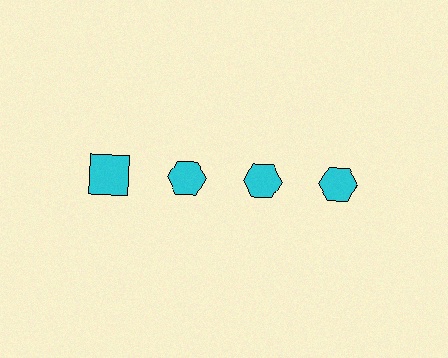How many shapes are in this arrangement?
There are 4 shapes arranged in a grid pattern.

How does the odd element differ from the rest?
It has a different shape: square instead of hexagon.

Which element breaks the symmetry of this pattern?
The cyan square in the top row, leftmost column breaks the symmetry. All other shapes are cyan hexagons.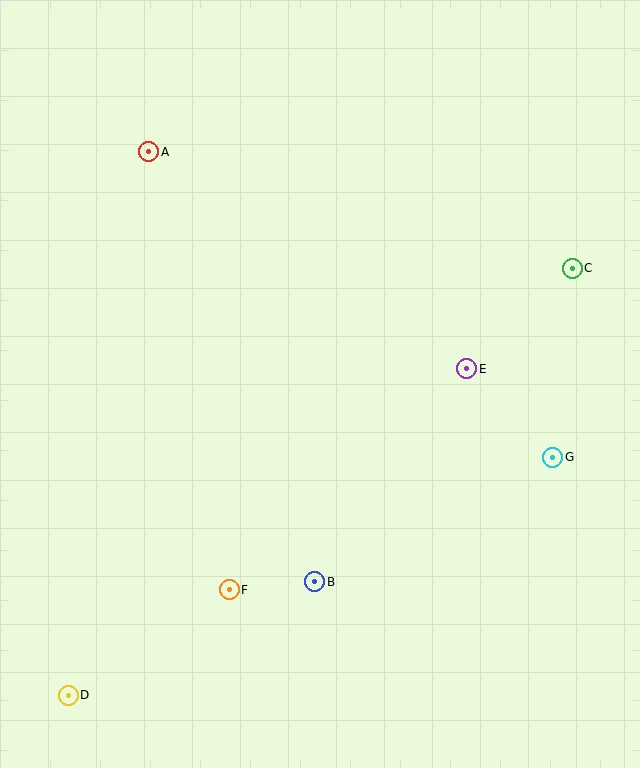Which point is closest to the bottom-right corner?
Point G is closest to the bottom-right corner.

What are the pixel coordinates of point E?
Point E is at (467, 369).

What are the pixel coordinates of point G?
Point G is at (553, 457).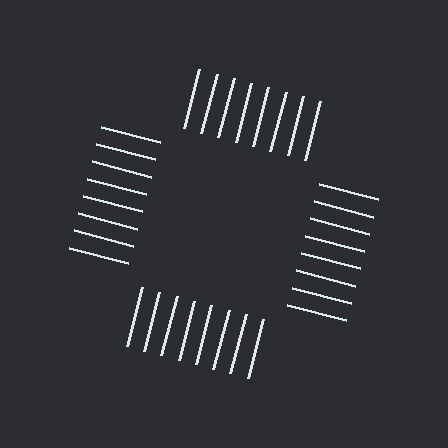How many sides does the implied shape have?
4 sides — the line-ends trace a square.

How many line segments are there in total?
32 — 8 along each of the 4 edges.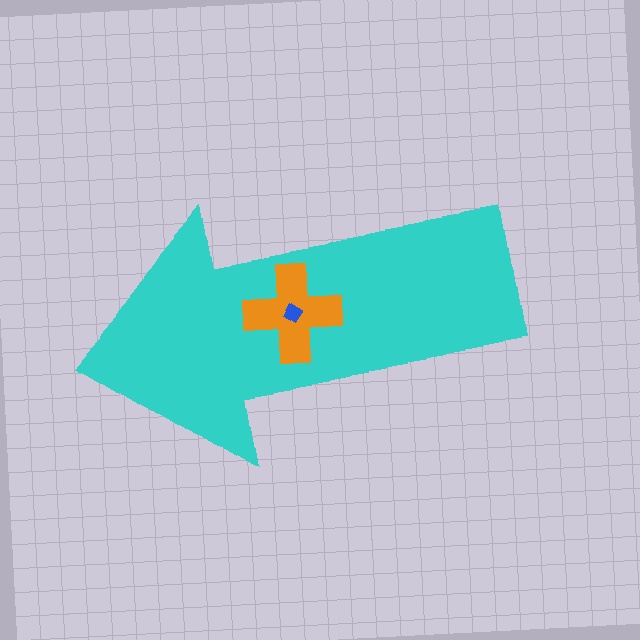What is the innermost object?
The blue diamond.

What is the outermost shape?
The cyan arrow.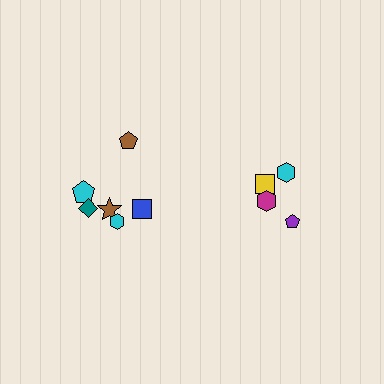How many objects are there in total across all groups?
There are 10 objects.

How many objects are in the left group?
There are 6 objects.